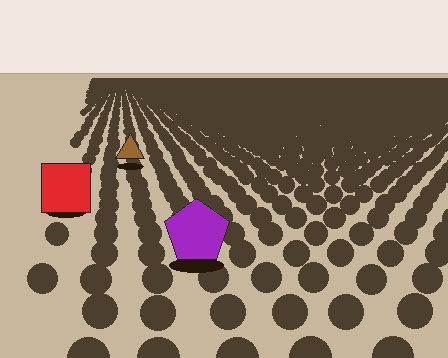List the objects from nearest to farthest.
From nearest to farthest: the purple pentagon, the red square, the brown triangle.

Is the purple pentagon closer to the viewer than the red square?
Yes. The purple pentagon is closer — you can tell from the texture gradient: the ground texture is coarser near it.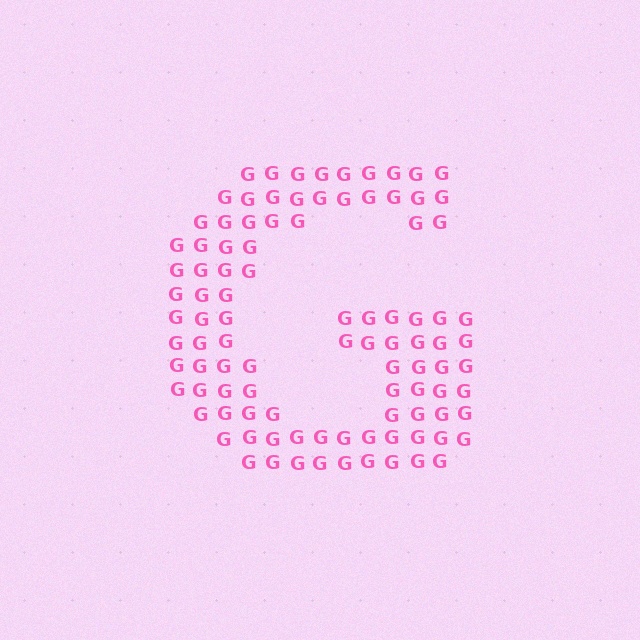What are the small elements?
The small elements are letter G's.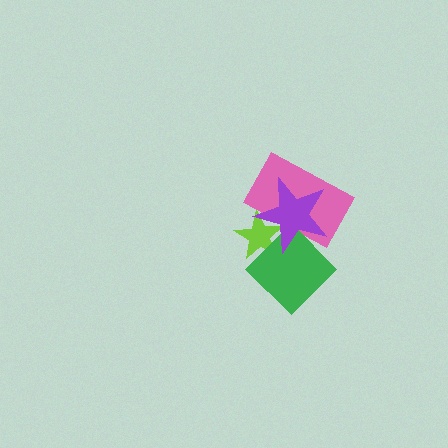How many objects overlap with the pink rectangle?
3 objects overlap with the pink rectangle.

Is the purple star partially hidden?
No, no other shape covers it.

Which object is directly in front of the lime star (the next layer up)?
The pink rectangle is directly in front of the lime star.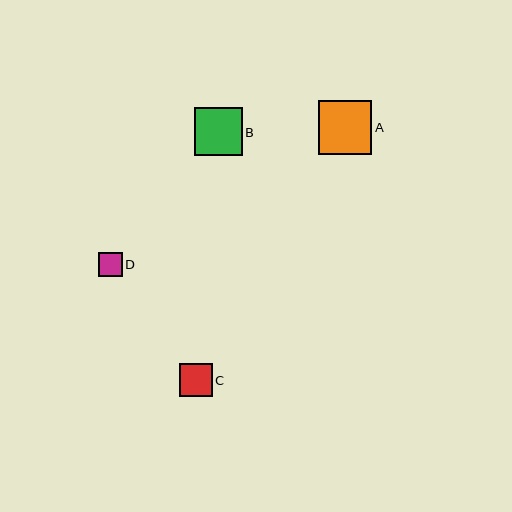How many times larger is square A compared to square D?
Square A is approximately 2.2 times the size of square D.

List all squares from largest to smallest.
From largest to smallest: A, B, C, D.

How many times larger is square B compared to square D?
Square B is approximately 2.0 times the size of square D.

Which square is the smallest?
Square D is the smallest with a size of approximately 24 pixels.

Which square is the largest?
Square A is the largest with a size of approximately 53 pixels.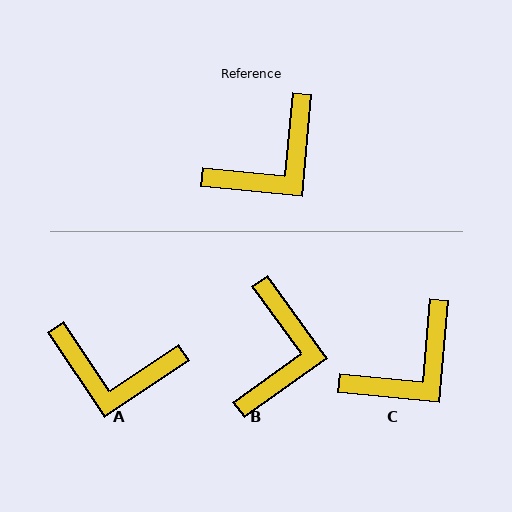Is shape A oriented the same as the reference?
No, it is off by about 51 degrees.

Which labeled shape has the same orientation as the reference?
C.